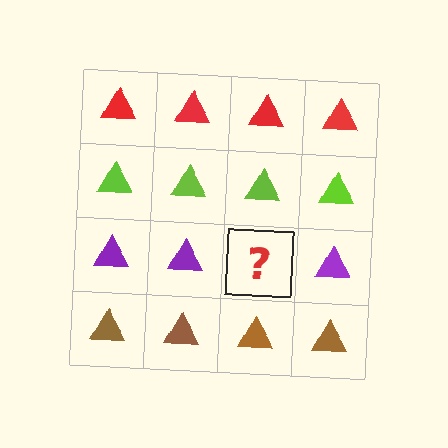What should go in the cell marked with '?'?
The missing cell should contain a purple triangle.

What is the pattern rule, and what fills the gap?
The rule is that each row has a consistent color. The gap should be filled with a purple triangle.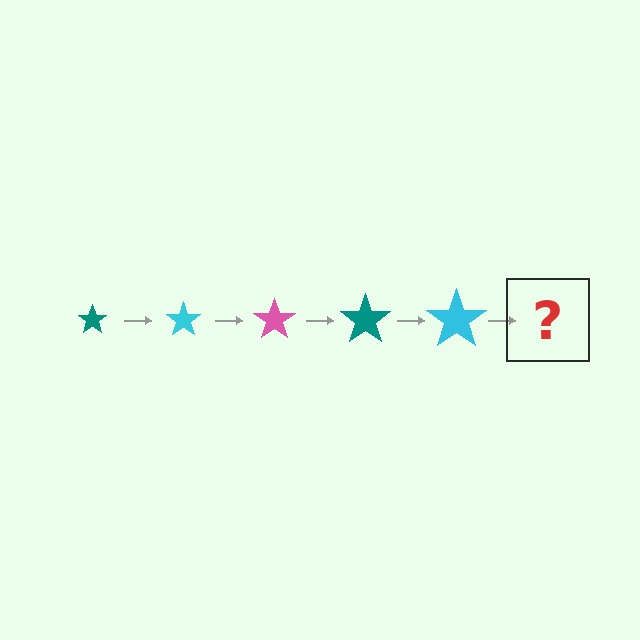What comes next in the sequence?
The next element should be a pink star, larger than the previous one.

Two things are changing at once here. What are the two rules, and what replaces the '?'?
The two rules are that the star grows larger each step and the color cycles through teal, cyan, and pink. The '?' should be a pink star, larger than the previous one.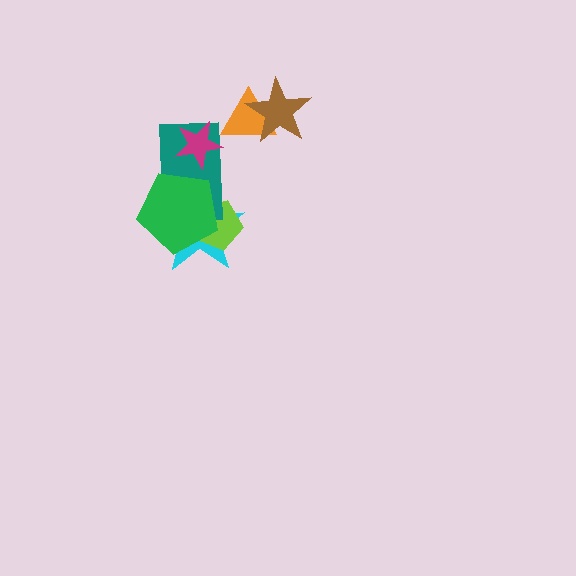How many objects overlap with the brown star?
1 object overlaps with the brown star.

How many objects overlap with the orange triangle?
1 object overlaps with the orange triangle.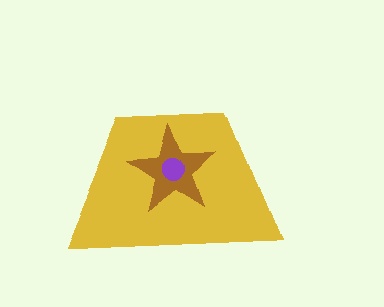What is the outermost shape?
The yellow trapezoid.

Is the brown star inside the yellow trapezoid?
Yes.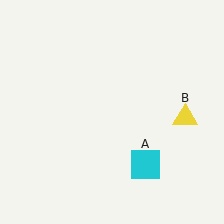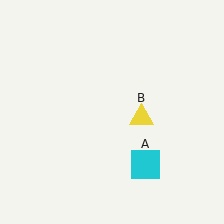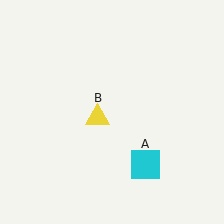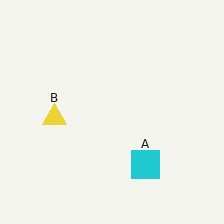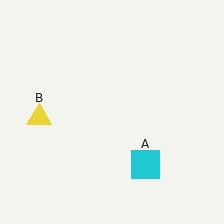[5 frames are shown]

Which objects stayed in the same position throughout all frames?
Cyan square (object A) remained stationary.